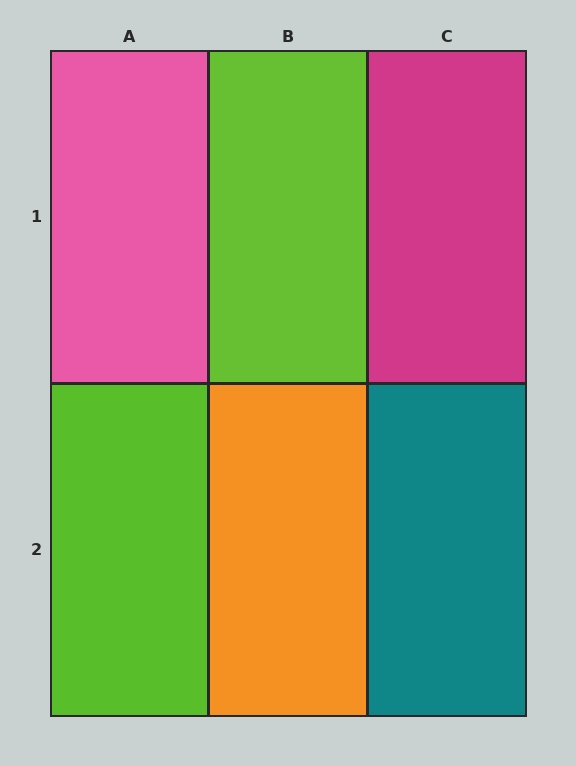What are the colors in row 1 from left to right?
Pink, lime, magenta.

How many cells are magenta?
1 cell is magenta.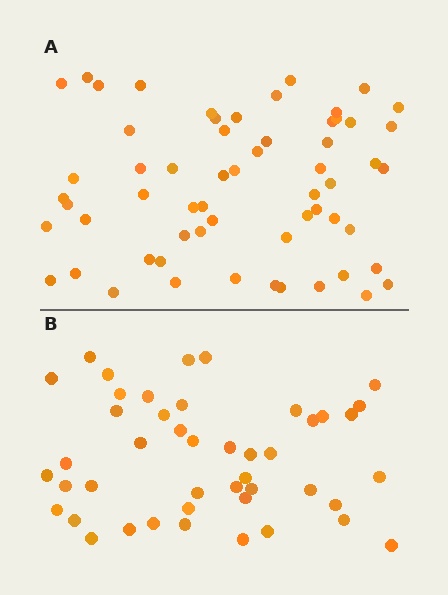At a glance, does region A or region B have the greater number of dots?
Region A (the top region) has more dots.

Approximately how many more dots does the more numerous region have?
Region A has approximately 15 more dots than region B.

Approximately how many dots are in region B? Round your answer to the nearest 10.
About 40 dots. (The exact count is 45, which rounds to 40.)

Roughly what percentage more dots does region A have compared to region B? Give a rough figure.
About 35% more.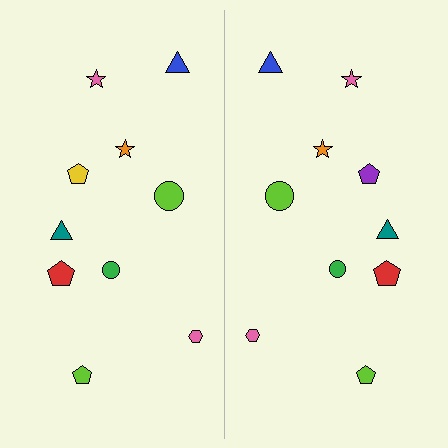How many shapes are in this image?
There are 20 shapes in this image.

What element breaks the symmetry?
The purple pentagon on the right side breaks the symmetry — its mirror counterpart is yellow.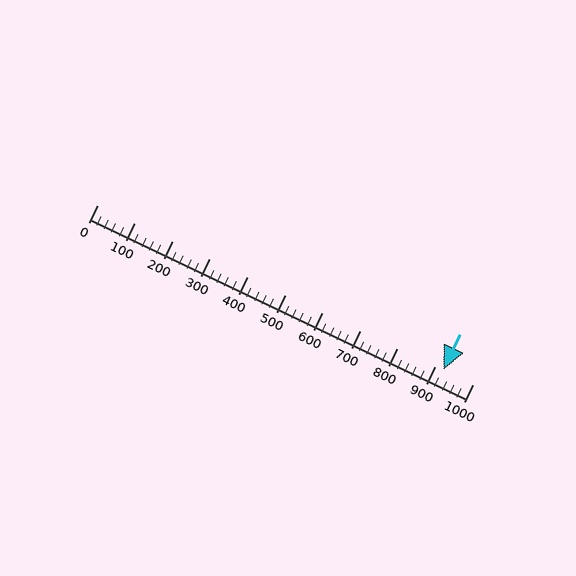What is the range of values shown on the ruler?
The ruler shows values from 0 to 1000.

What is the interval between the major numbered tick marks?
The major tick marks are spaced 100 units apart.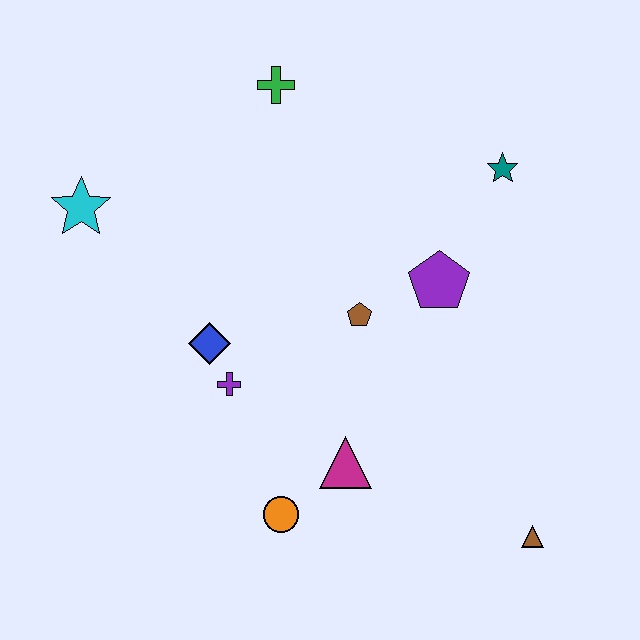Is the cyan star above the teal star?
No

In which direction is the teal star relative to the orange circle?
The teal star is above the orange circle.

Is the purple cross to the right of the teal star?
No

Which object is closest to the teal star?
The purple pentagon is closest to the teal star.